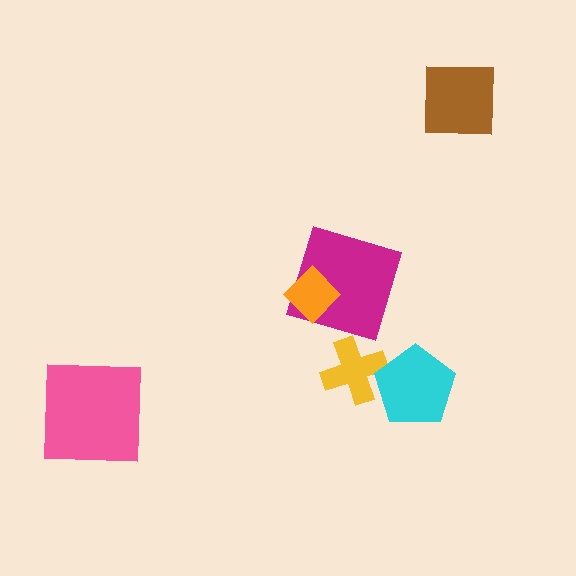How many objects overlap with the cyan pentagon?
1 object overlaps with the cyan pentagon.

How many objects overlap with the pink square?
0 objects overlap with the pink square.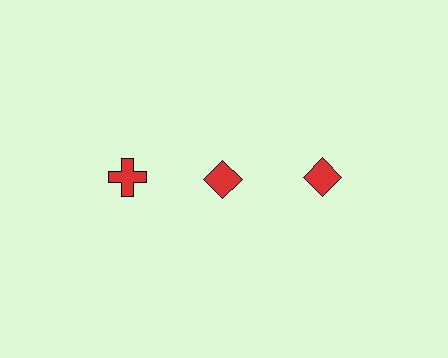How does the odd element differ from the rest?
It has a different shape: cross instead of diamond.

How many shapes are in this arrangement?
There are 3 shapes arranged in a grid pattern.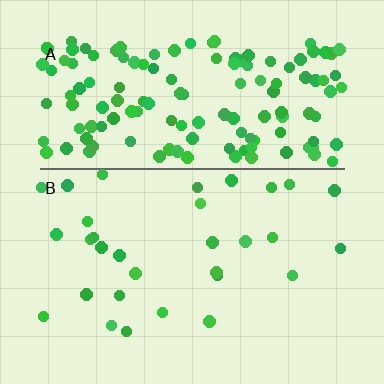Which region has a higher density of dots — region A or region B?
A (the top).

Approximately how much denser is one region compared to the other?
Approximately 4.8× — region A over region B.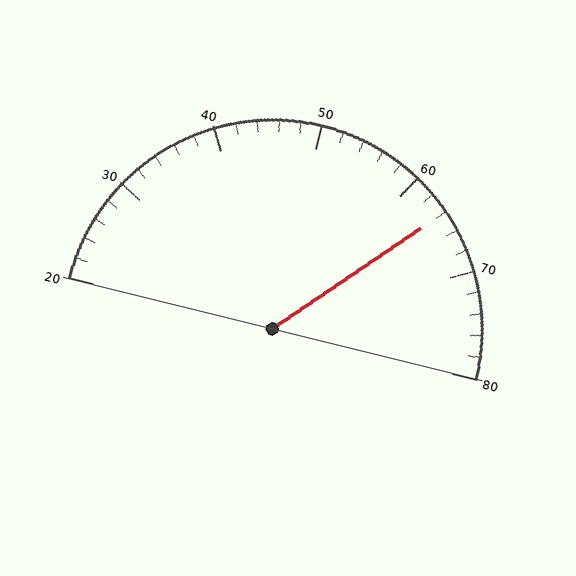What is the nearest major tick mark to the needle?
The nearest major tick mark is 60.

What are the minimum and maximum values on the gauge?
The gauge ranges from 20 to 80.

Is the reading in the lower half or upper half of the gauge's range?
The reading is in the upper half of the range (20 to 80).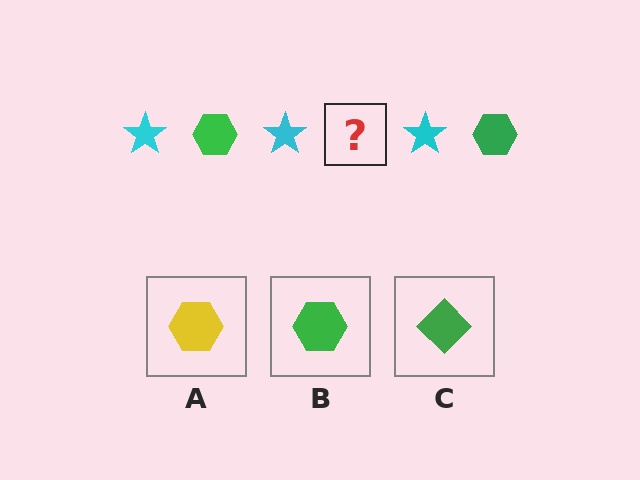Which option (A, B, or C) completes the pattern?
B.